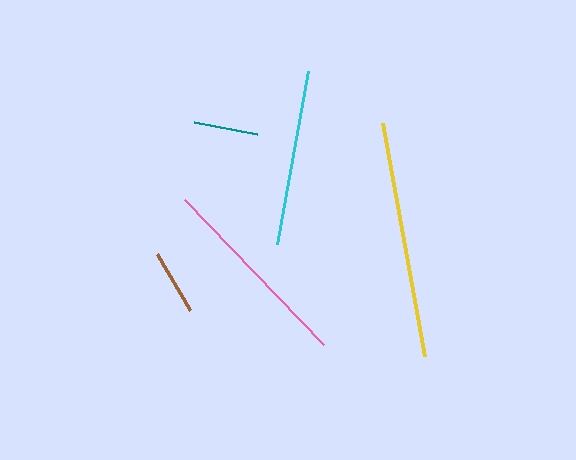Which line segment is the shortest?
The teal line is the shortest at approximately 64 pixels.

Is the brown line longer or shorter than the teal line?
The brown line is longer than the teal line.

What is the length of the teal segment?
The teal segment is approximately 64 pixels long.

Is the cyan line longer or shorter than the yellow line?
The yellow line is longer than the cyan line.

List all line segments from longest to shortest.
From longest to shortest: yellow, pink, cyan, brown, teal.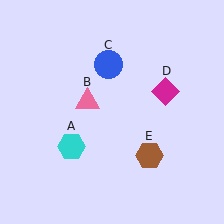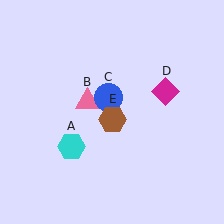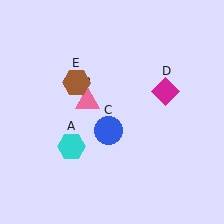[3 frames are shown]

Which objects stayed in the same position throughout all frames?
Cyan hexagon (object A) and pink triangle (object B) and magenta diamond (object D) remained stationary.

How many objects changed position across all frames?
2 objects changed position: blue circle (object C), brown hexagon (object E).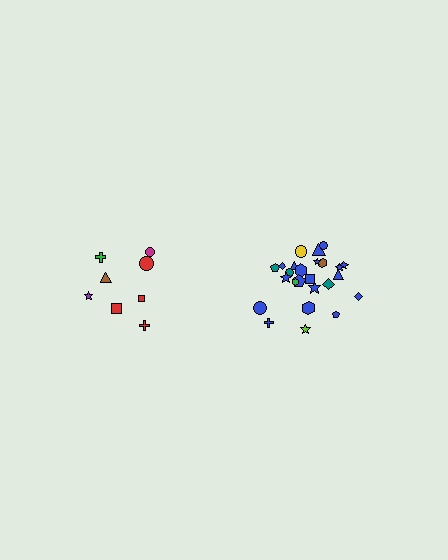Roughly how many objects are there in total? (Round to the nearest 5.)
Roughly 35 objects in total.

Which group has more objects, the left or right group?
The right group.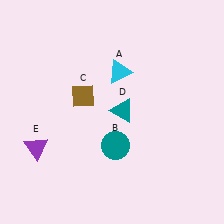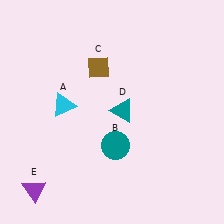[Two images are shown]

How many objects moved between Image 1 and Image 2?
3 objects moved between the two images.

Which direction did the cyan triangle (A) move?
The cyan triangle (A) moved left.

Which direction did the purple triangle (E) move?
The purple triangle (E) moved down.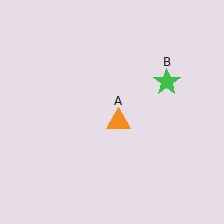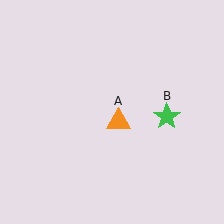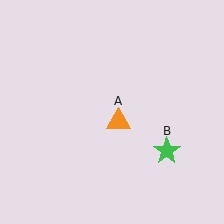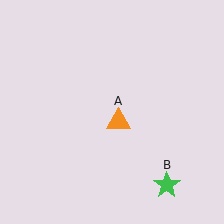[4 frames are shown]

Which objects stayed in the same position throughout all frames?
Orange triangle (object A) remained stationary.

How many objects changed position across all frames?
1 object changed position: green star (object B).